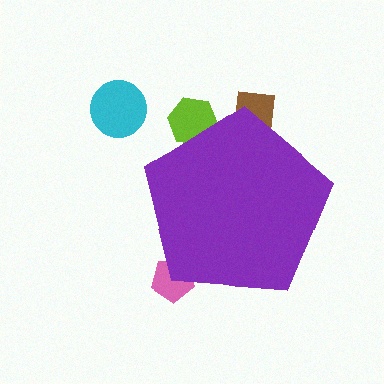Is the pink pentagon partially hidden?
Yes, the pink pentagon is partially hidden behind the purple pentagon.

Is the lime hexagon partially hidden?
Yes, the lime hexagon is partially hidden behind the purple pentagon.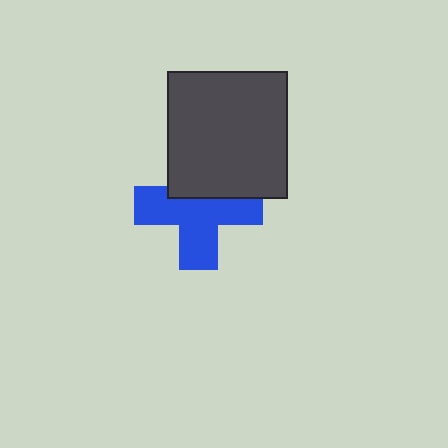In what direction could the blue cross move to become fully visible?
The blue cross could move down. That would shift it out from behind the dark gray rectangle entirely.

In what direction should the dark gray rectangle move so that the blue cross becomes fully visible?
The dark gray rectangle should move up. That is the shortest direction to clear the overlap and leave the blue cross fully visible.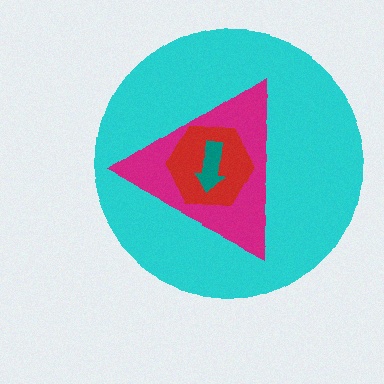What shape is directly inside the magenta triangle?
The red hexagon.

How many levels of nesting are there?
4.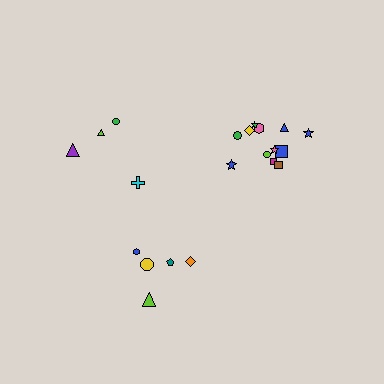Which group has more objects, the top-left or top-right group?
The top-right group.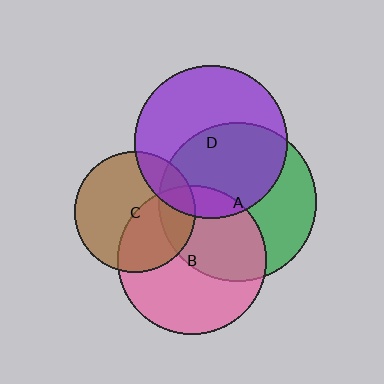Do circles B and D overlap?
Yes.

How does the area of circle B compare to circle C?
Approximately 1.5 times.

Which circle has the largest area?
Circle A (green).